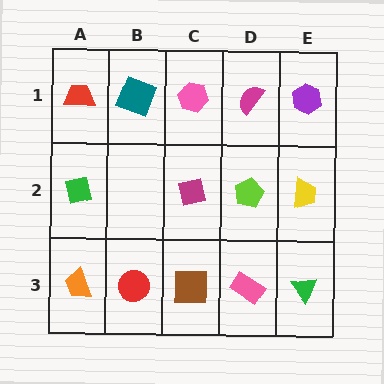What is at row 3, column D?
A pink rectangle.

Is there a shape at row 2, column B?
No, that cell is empty.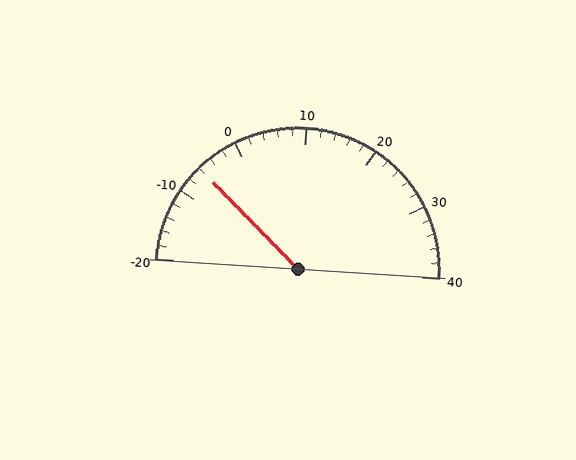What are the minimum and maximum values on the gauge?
The gauge ranges from -20 to 40.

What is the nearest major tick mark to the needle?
The nearest major tick mark is -10.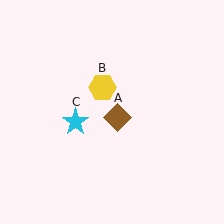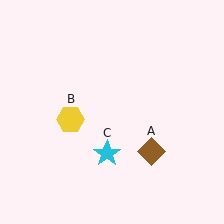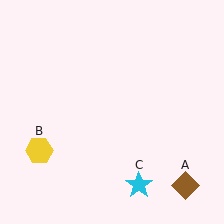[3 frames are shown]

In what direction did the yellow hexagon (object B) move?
The yellow hexagon (object B) moved down and to the left.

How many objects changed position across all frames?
3 objects changed position: brown diamond (object A), yellow hexagon (object B), cyan star (object C).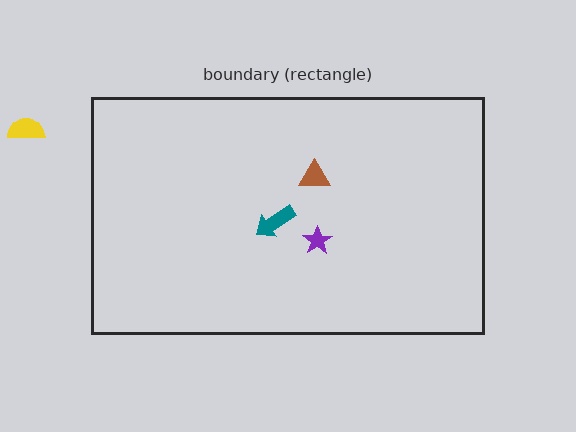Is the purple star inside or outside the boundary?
Inside.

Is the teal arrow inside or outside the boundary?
Inside.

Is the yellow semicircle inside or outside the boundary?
Outside.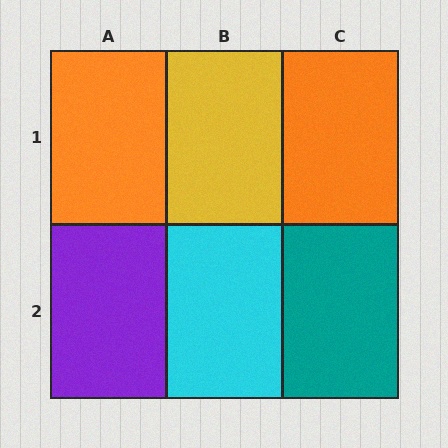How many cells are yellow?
1 cell is yellow.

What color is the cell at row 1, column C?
Orange.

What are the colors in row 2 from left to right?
Purple, cyan, teal.